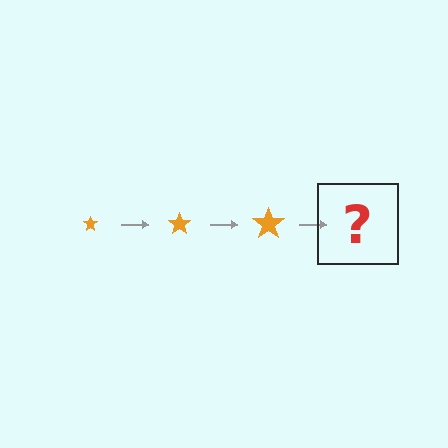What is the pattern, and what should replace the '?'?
The pattern is that the star gets progressively larger each step. The '?' should be an orange star, larger than the previous one.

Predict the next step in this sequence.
The next step is an orange star, larger than the previous one.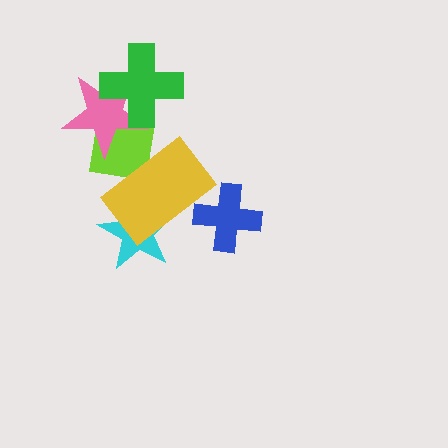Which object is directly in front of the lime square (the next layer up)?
The pink star is directly in front of the lime square.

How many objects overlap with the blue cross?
1 object overlaps with the blue cross.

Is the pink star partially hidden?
Yes, it is partially covered by another shape.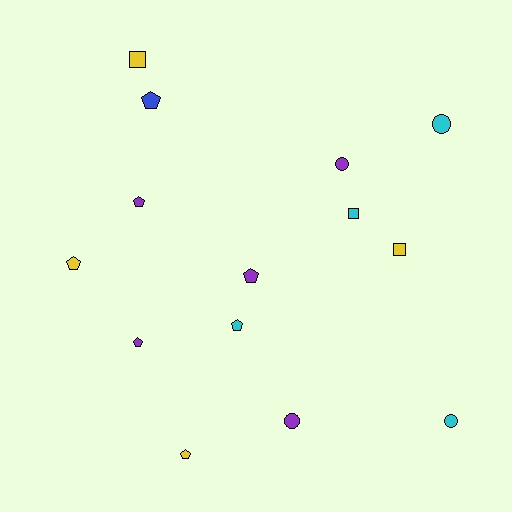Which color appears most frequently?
Purple, with 5 objects.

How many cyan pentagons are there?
There is 1 cyan pentagon.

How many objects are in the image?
There are 14 objects.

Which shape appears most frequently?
Pentagon, with 7 objects.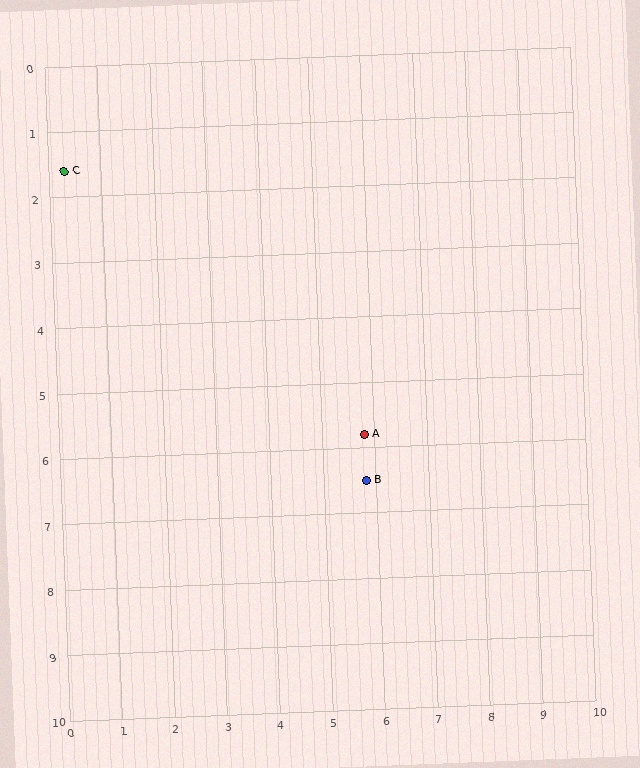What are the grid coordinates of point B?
Point B is at approximately (5.8, 6.5).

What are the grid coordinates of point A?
Point A is at approximately (5.8, 5.8).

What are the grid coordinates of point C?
Point C is at approximately (0.3, 1.6).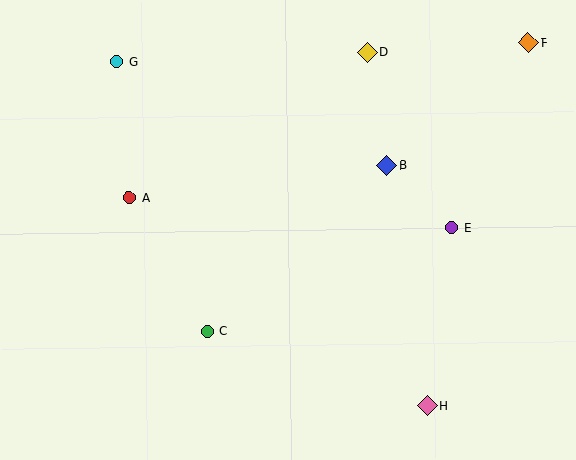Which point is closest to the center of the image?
Point B at (387, 165) is closest to the center.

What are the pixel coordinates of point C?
Point C is at (208, 331).